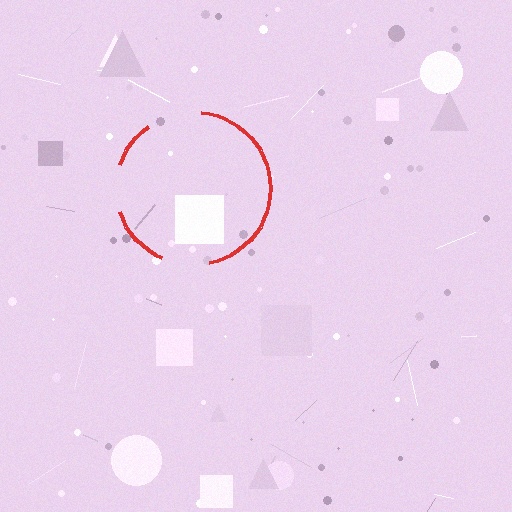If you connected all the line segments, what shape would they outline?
They would outline a circle.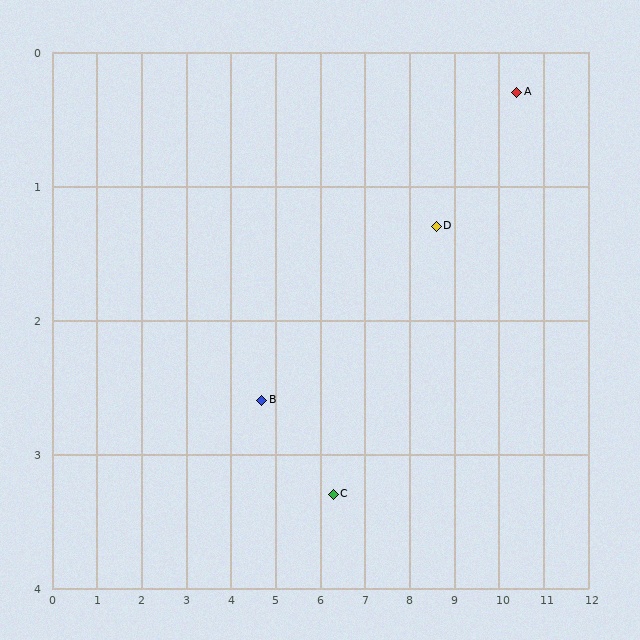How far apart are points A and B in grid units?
Points A and B are about 6.1 grid units apart.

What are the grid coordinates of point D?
Point D is at approximately (8.6, 1.3).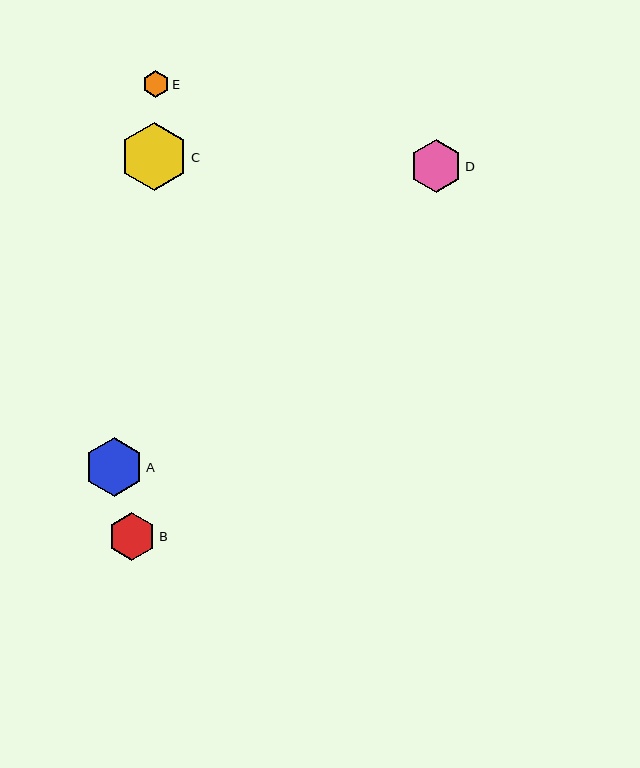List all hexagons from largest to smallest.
From largest to smallest: C, A, D, B, E.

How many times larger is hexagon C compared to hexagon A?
Hexagon C is approximately 1.2 times the size of hexagon A.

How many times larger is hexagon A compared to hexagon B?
Hexagon A is approximately 1.2 times the size of hexagon B.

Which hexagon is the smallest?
Hexagon E is the smallest with a size of approximately 27 pixels.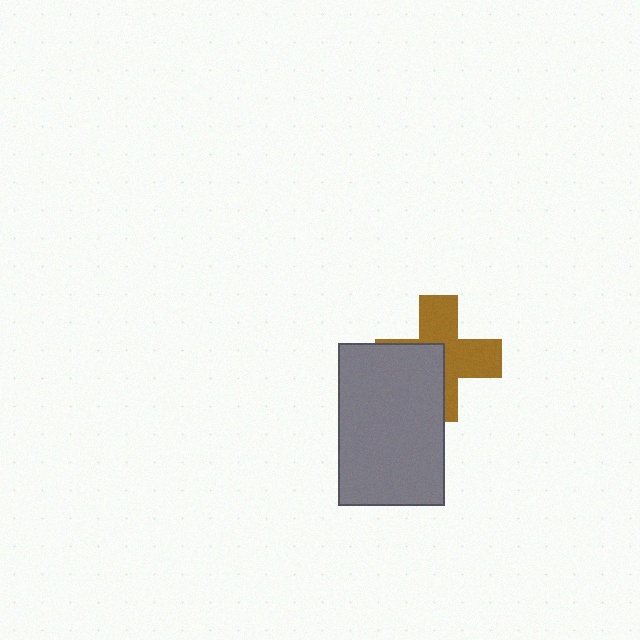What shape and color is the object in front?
The object in front is a gray rectangle.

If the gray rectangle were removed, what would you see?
You would see the complete brown cross.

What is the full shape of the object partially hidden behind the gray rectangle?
The partially hidden object is a brown cross.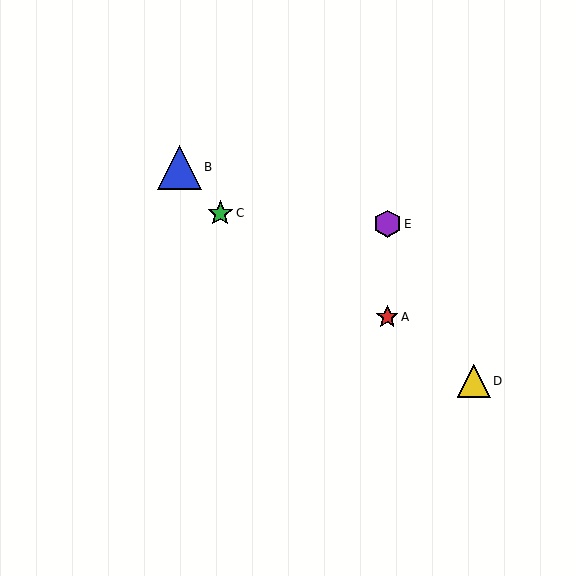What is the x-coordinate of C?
Object C is at x≈220.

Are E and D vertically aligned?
No, E is at x≈387 and D is at x≈474.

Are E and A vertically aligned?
Yes, both are at x≈387.